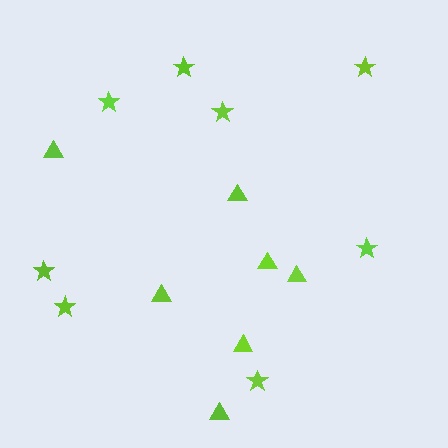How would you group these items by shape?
There are 2 groups: one group of triangles (7) and one group of stars (8).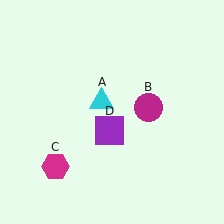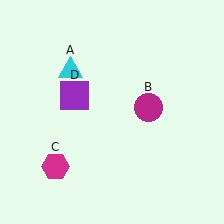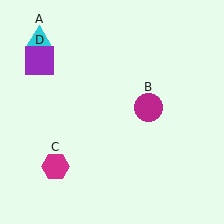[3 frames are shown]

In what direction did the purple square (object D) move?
The purple square (object D) moved up and to the left.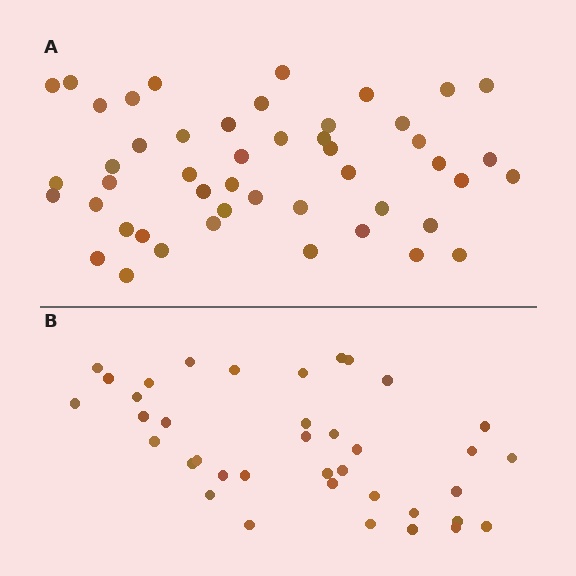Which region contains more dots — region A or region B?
Region A (the top region) has more dots.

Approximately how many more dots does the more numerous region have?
Region A has roughly 10 or so more dots than region B.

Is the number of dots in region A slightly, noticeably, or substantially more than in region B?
Region A has noticeably more, but not dramatically so. The ratio is roughly 1.3 to 1.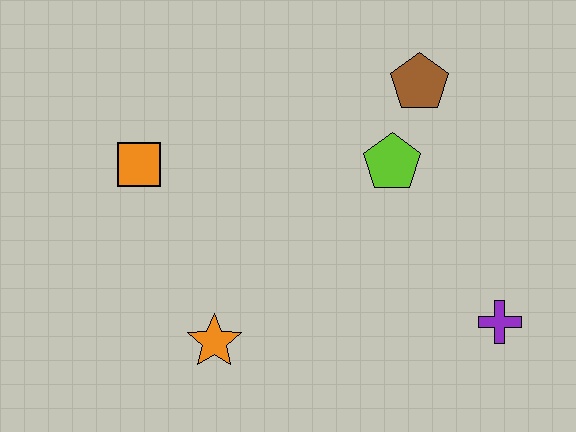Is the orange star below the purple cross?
Yes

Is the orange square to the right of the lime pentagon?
No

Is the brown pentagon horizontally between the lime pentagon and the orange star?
No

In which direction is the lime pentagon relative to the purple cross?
The lime pentagon is above the purple cross.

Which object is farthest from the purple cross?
The orange square is farthest from the purple cross.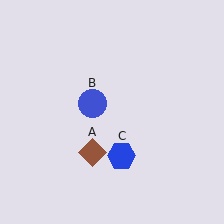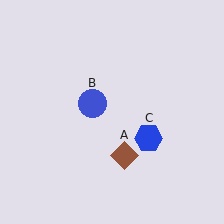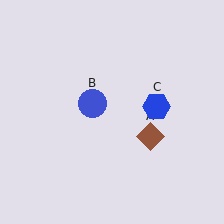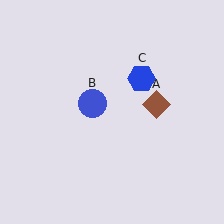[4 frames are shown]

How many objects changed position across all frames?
2 objects changed position: brown diamond (object A), blue hexagon (object C).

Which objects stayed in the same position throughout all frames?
Blue circle (object B) remained stationary.